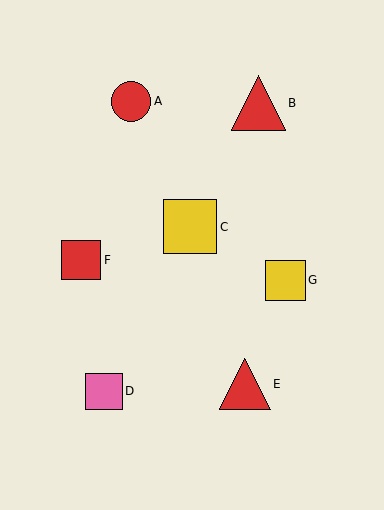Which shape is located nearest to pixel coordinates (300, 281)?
The yellow square (labeled G) at (285, 280) is nearest to that location.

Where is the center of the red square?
The center of the red square is at (81, 260).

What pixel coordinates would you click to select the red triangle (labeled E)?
Click at (245, 384) to select the red triangle E.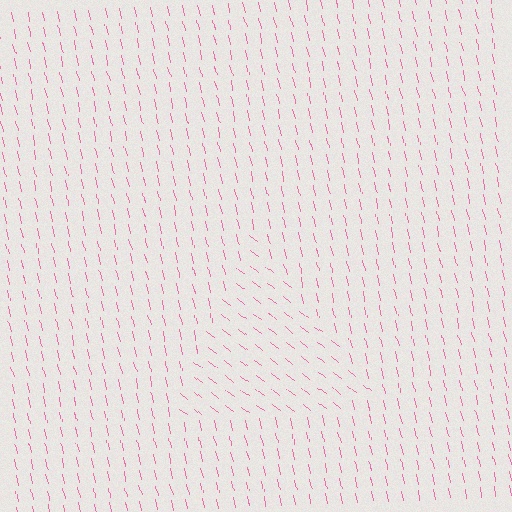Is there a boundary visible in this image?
Yes, there is a texture boundary formed by a change in line orientation.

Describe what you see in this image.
The image is filled with small pink line segments. A triangle region in the image has lines oriented differently from the surrounding lines, creating a visible texture boundary.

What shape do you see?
I see a triangle.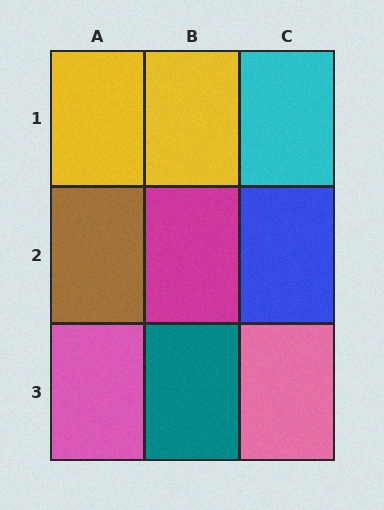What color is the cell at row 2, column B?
Magenta.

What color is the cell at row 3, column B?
Teal.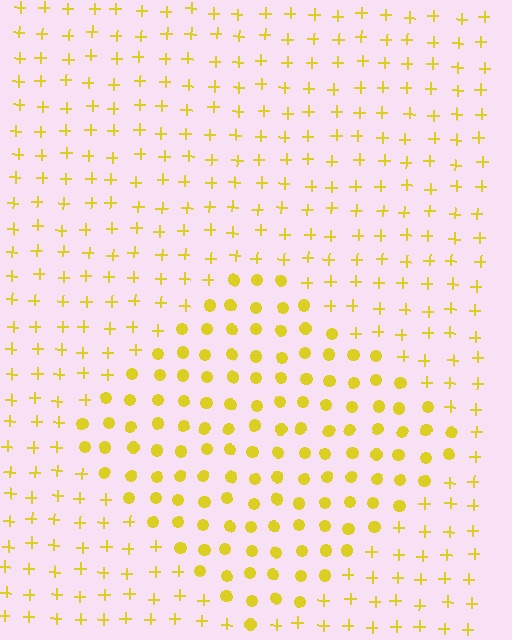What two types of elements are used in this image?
The image uses circles inside the diamond region and plus signs outside it.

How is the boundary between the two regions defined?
The boundary is defined by a change in element shape: circles inside vs. plus signs outside. All elements share the same color and spacing.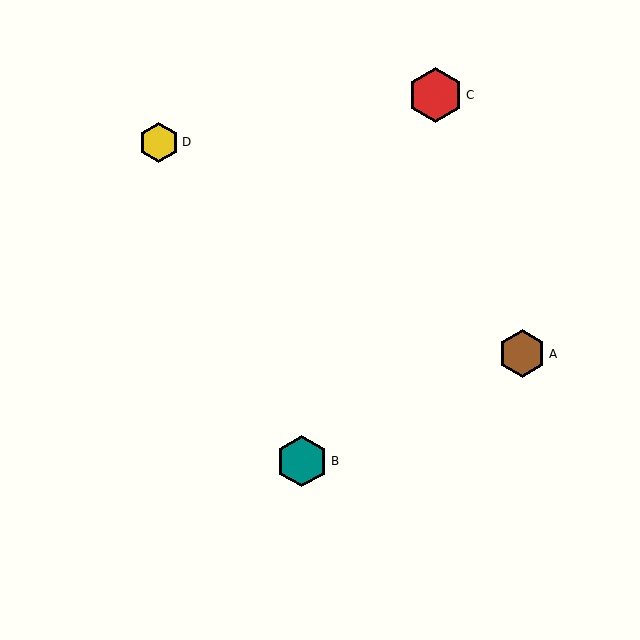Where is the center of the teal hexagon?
The center of the teal hexagon is at (302, 461).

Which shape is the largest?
The red hexagon (labeled C) is the largest.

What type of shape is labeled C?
Shape C is a red hexagon.